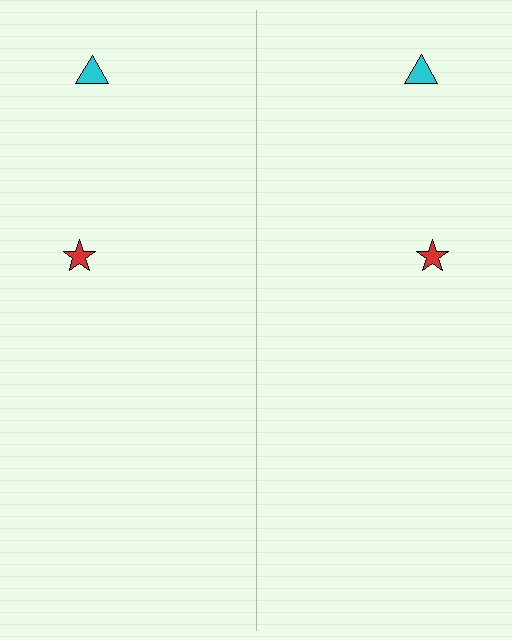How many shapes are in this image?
There are 4 shapes in this image.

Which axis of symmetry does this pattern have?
The pattern has a vertical axis of symmetry running through the center of the image.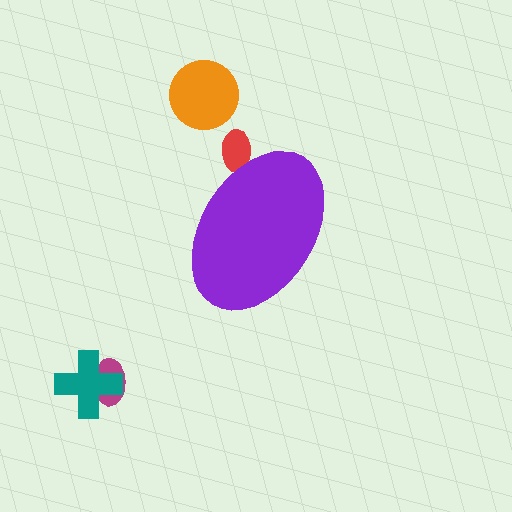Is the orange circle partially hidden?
No, the orange circle is fully visible.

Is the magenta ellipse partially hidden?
No, the magenta ellipse is fully visible.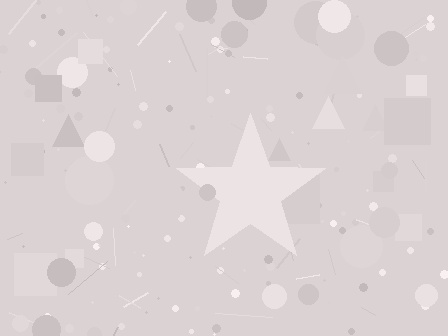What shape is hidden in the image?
A star is hidden in the image.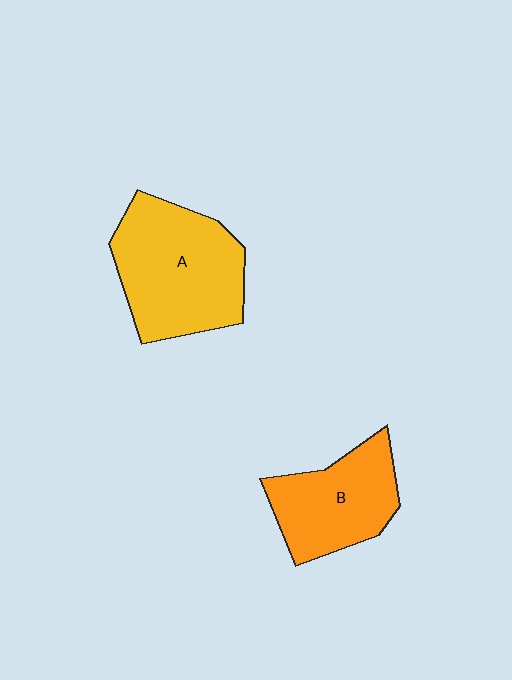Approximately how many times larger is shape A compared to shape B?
Approximately 1.4 times.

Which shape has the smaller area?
Shape B (orange).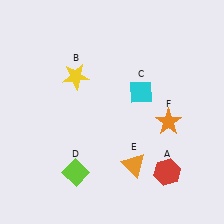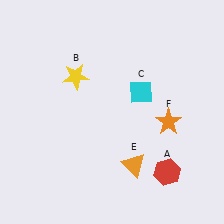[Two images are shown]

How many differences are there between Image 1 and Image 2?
There is 1 difference between the two images.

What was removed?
The lime diamond (D) was removed in Image 2.